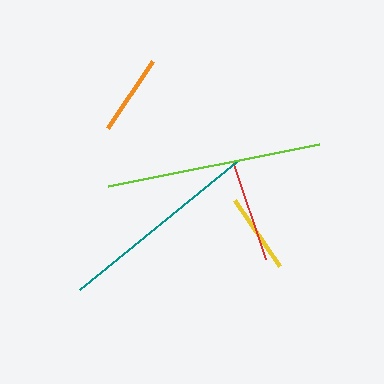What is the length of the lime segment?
The lime segment is approximately 216 pixels long.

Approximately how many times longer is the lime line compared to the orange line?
The lime line is approximately 2.7 times the length of the orange line.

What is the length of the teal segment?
The teal segment is approximately 203 pixels long.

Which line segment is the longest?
The lime line is the longest at approximately 216 pixels.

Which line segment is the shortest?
The yellow line is the shortest at approximately 80 pixels.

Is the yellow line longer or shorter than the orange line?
The orange line is longer than the yellow line.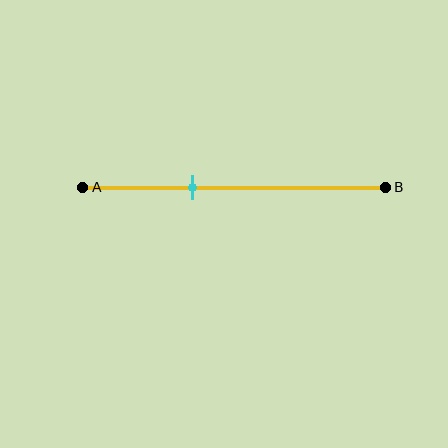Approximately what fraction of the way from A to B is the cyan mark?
The cyan mark is approximately 35% of the way from A to B.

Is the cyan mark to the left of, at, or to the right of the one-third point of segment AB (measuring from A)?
The cyan mark is approximately at the one-third point of segment AB.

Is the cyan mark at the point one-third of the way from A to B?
Yes, the mark is approximately at the one-third point.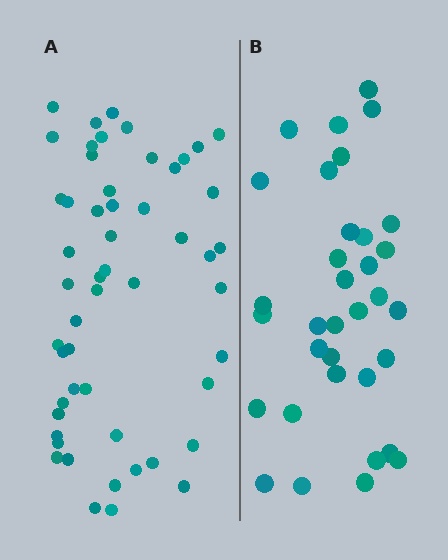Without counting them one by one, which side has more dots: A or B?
Region A (the left region) has more dots.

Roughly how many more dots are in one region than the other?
Region A has approximately 20 more dots than region B.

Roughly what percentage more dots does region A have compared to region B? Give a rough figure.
About 55% more.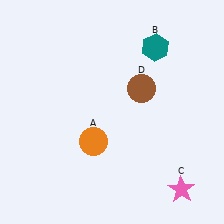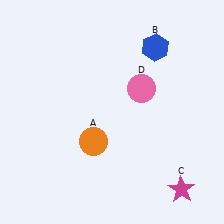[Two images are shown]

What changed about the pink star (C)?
In Image 1, C is pink. In Image 2, it changed to magenta.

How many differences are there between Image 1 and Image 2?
There are 3 differences between the two images.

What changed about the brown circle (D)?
In Image 1, D is brown. In Image 2, it changed to pink.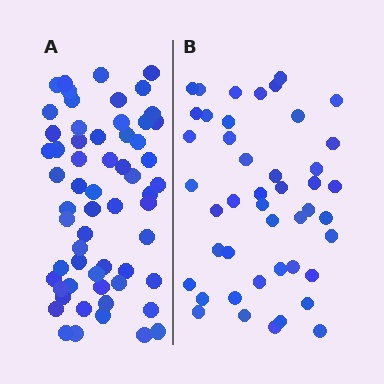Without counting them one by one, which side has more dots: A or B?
Region A (the left region) has more dots.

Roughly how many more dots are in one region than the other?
Region A has approximately 15 more dots than region B.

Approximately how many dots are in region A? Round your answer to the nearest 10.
About 60 dots.